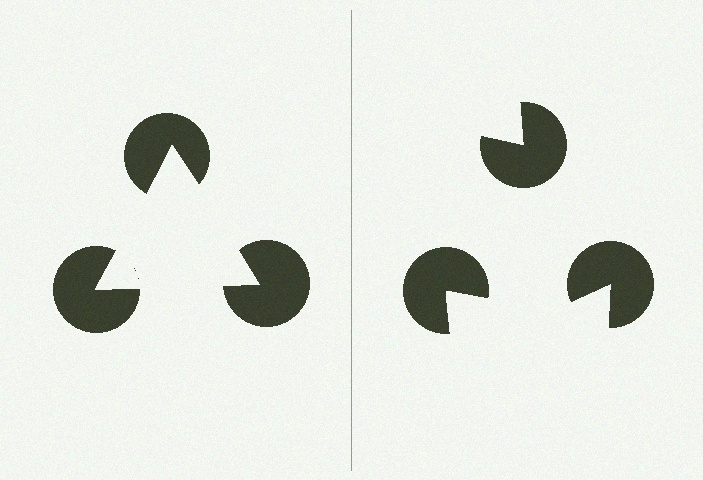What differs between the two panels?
The pac-man discs are positioned identically on both sides; only the wedge orientations differ. On the left they align to a triangle; on the right they are misaligned.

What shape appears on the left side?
An illusory triangle.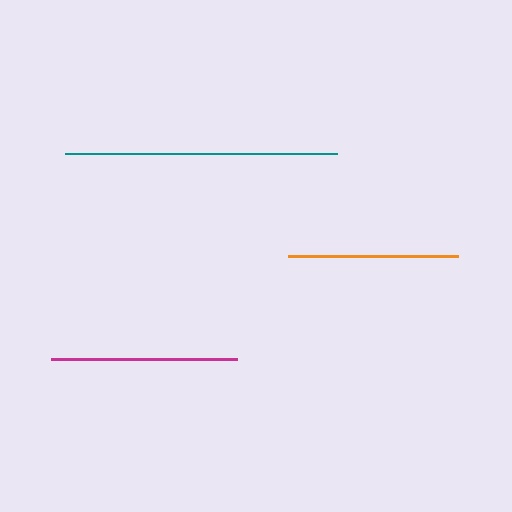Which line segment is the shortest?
The orange line is the shortest at approximately 169 pixels.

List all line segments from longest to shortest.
From longest to shortest: teal, magenta, orange.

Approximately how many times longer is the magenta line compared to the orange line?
The magenta line is approximately 1.1 times the length of the orange line.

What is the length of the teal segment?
The teal segment is approximately 271 pixels long.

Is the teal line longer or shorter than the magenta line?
The teal line is longer than the magenta line.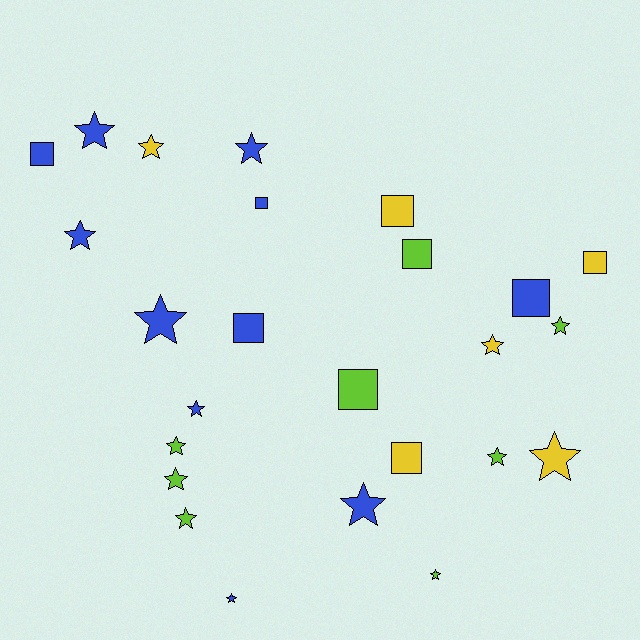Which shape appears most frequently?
Star, with 16 objects.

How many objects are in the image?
There are 25 objects.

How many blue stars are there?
There are 7 blue stars.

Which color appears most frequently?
Blue, with 11 objects.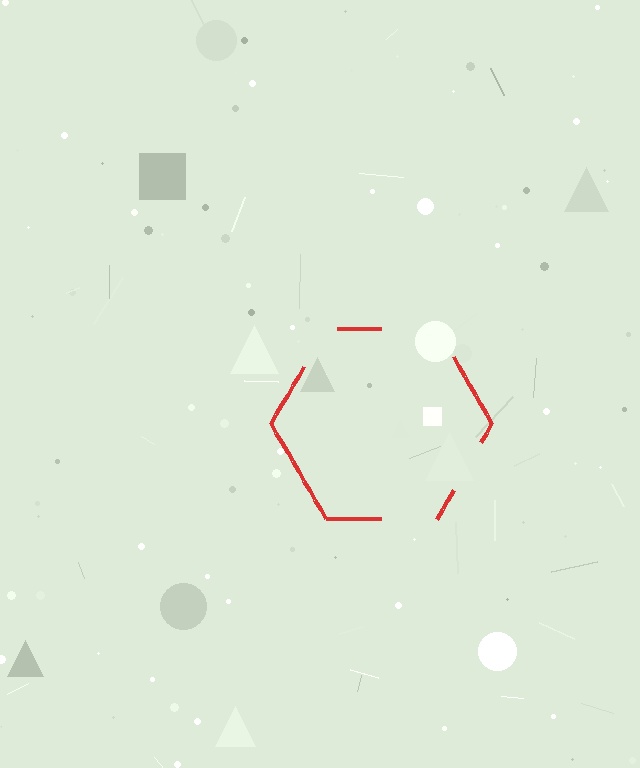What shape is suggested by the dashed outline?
The dashed outline suggests a hexagon.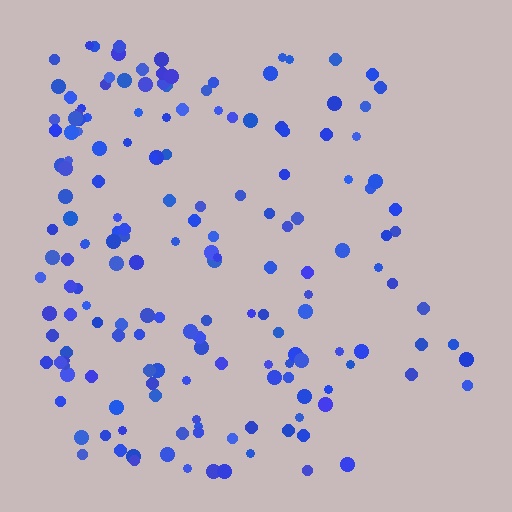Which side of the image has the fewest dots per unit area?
The right.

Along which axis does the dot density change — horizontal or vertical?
Horizontal.